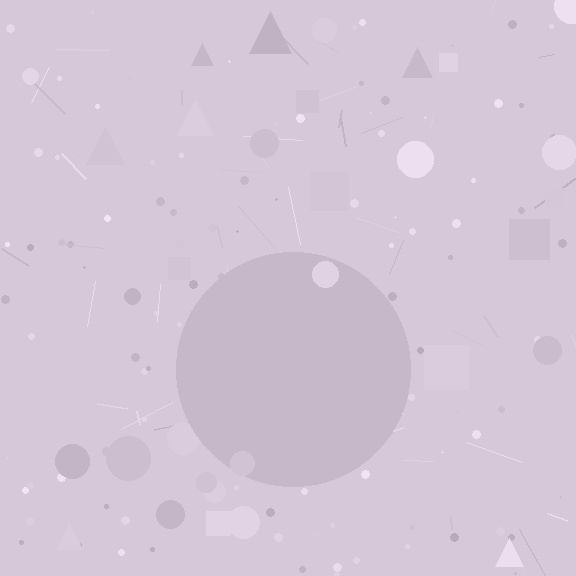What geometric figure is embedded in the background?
A circle is embedded in the background.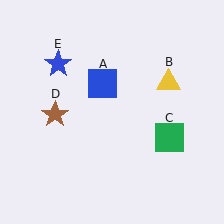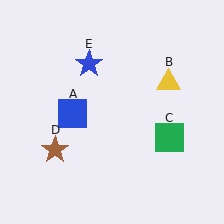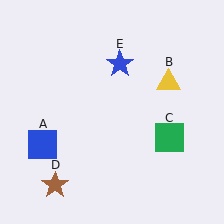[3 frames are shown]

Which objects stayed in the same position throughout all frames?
Yellow triangle (object B) and green square (object C) remained stationary.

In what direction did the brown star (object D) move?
The brown star (object D) moved down.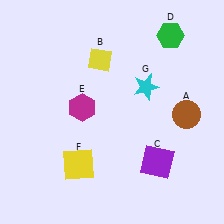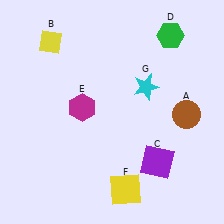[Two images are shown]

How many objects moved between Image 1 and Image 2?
2 objects moved between the two images.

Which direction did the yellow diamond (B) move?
The yellow diamond (B) moved left.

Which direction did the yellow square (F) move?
The yellow square (F) moved right.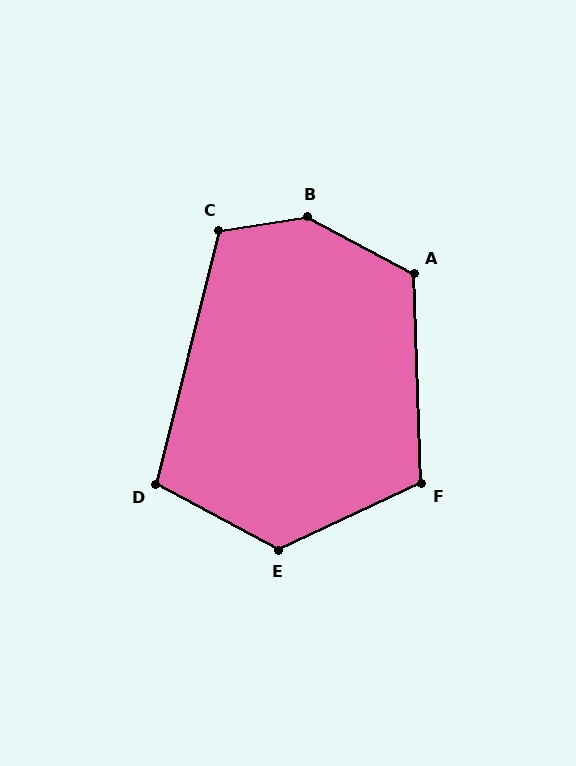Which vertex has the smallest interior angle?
D, at approximately 104 degrees.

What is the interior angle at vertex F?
Approximately 113 degrees (obtuse).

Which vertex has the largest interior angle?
B, at approximately 143 degrees.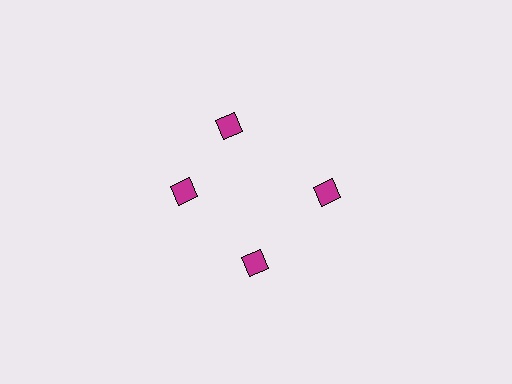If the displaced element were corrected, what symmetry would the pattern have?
It would have 4-fold rotational symmetry — the pattern would map onto itself every 90 degrees.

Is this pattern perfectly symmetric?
No. The 4 magenta diamonds are arranged in a ring, but one element near the 12 o'clock position is rotated out of alignment along the ring, breaking the 4-fold rotational symmetry.